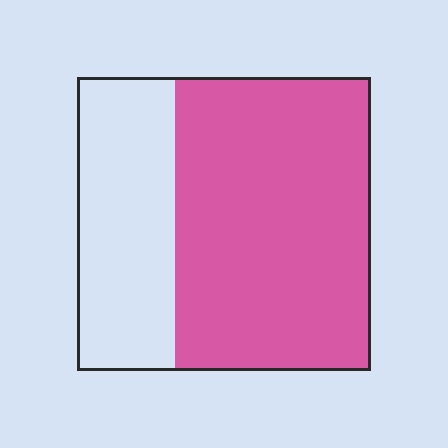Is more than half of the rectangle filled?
Yes.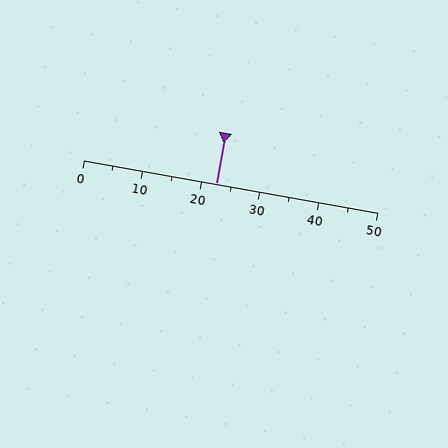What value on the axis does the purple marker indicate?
The marker indicates approximately 22.5.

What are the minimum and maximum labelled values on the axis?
The axis runs from 0 to 50.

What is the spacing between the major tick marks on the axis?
The major ticks are spaced 10 apart.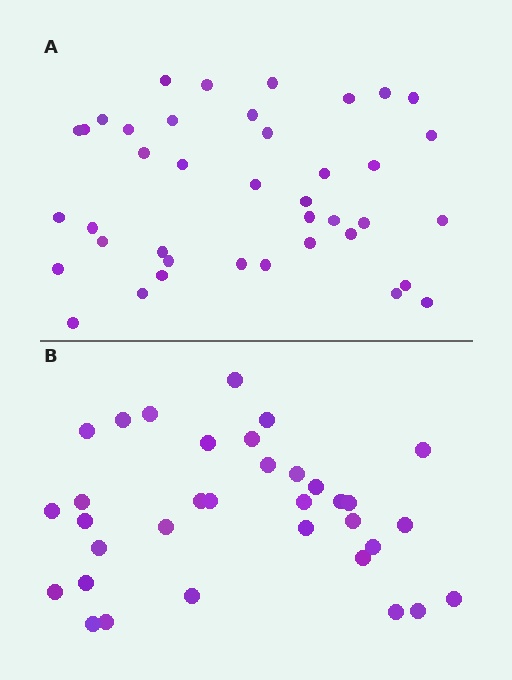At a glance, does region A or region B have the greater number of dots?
Region A (the top region) has more dots.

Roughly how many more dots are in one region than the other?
Region A has about 6 more dots than region B.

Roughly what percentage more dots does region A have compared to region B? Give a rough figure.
About 20% more.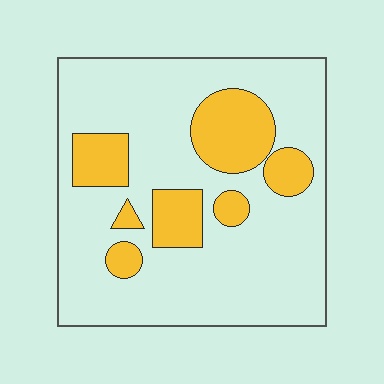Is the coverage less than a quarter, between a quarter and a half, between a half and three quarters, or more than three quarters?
Less than a quarter.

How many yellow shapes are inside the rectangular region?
7.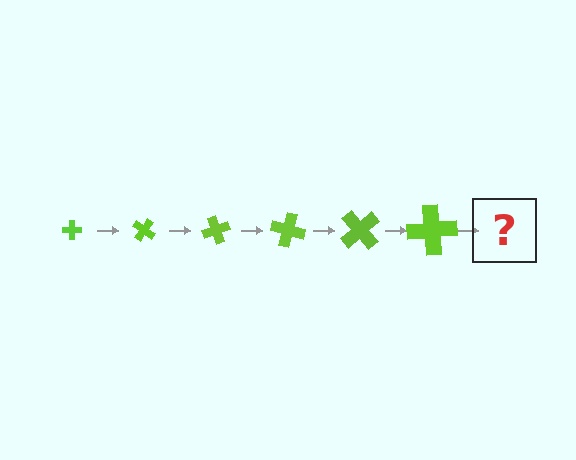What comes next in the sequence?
The next element should be a cross, larger than the previous one and rotated 210 degrees from the start.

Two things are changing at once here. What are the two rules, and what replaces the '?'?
The two rules are that the cross grows larger each step and it rotates 35 degrees each step. The '?' should be a cross, larger than the previous one and rotated 210 degrees from the start.